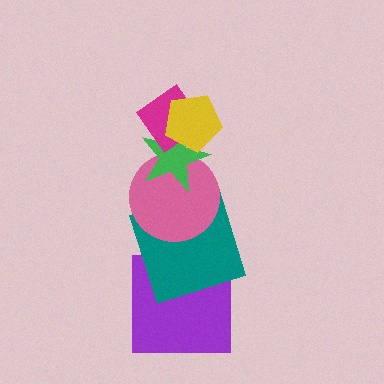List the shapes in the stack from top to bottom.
From top to bottom: the yellow pentagon, the magenta diamond, the green star, the pink circle, the teal square, the purple square.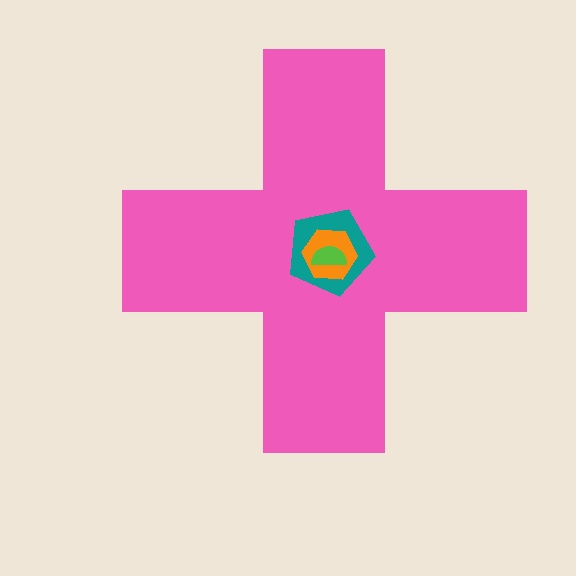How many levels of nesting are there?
4.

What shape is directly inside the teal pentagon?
The orange hexagon.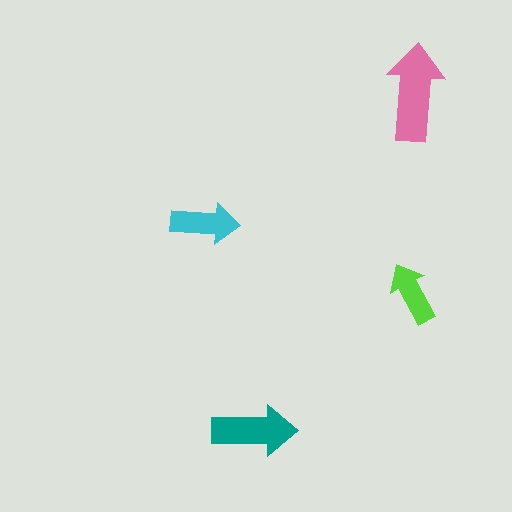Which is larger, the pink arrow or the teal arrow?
The pink one.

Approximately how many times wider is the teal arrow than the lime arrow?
About 1.5 times wider.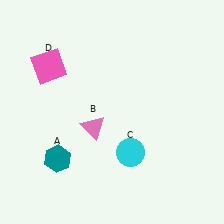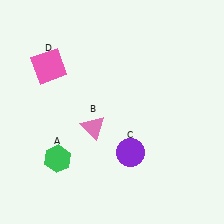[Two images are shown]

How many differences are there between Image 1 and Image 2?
There are 2 differences between the two images.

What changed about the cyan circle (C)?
In Image 1, C is cyan. In Image 2, it changed to purple.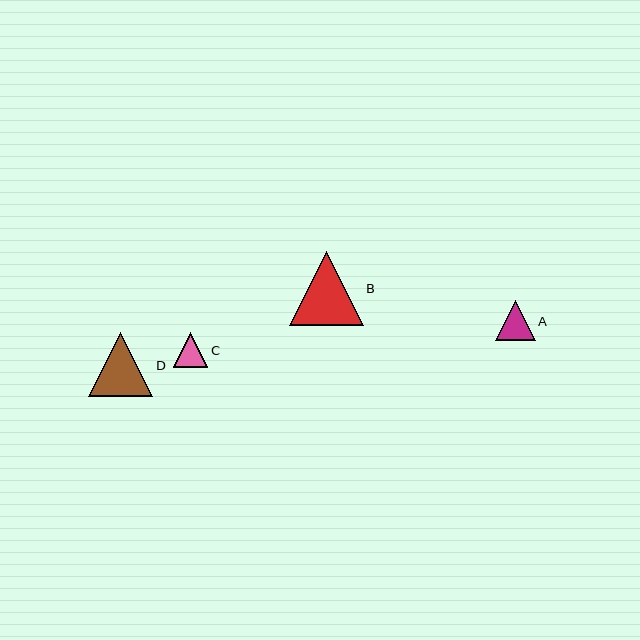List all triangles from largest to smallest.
From largest to smallest: B, D, A, C.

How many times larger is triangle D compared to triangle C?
Triangle D is approximately 1.9 times the size of triangle C.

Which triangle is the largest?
Triangle B is the largest with a size of approximately 74 pixels.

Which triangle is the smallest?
Triangle C is the smallest with a size of approximately 34 pixels.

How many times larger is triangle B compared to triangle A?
Triangle B is approximately 1.9 times the size of triangle A.